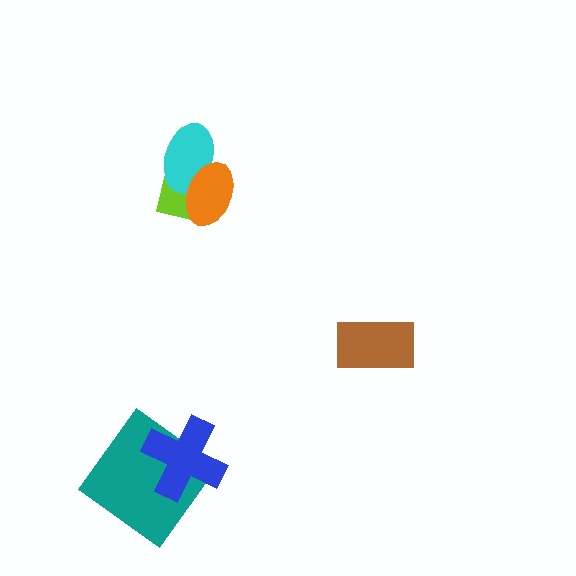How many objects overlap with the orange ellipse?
2 objects overlap with the orange ellipse.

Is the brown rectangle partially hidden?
No, no other shape covers it.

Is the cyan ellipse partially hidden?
Yes, it is partially covered by another shape.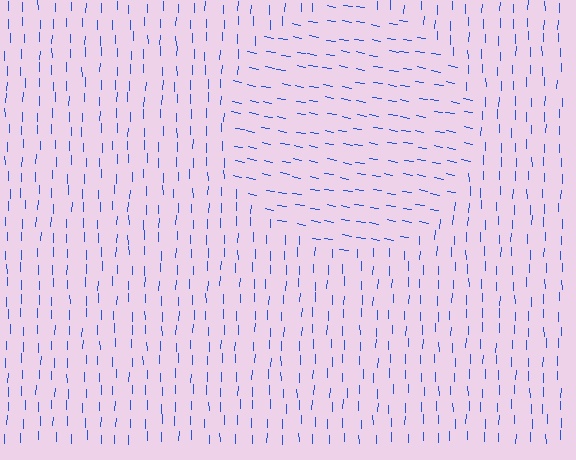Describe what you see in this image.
The image is filled with small blue line segments. A circle region in the image has lines oriented differently from the surrounding lines, creating a visible texture boundary.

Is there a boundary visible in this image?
Yes, there is a texture boundary formed by a change in line orientation.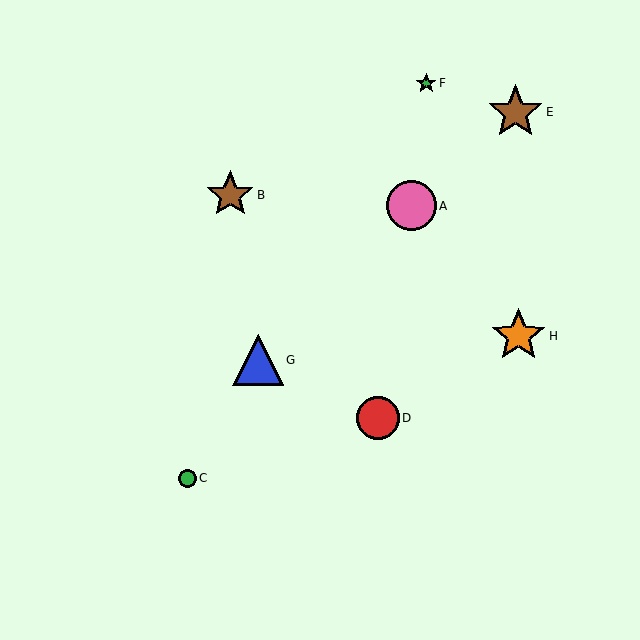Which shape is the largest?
The brown star (labeled E) is the largest.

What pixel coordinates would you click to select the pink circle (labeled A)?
Click at (411, 206) to select the pink circle A.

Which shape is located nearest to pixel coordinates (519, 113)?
The brown star (labeled E) at (516, 112) is nearest to that location.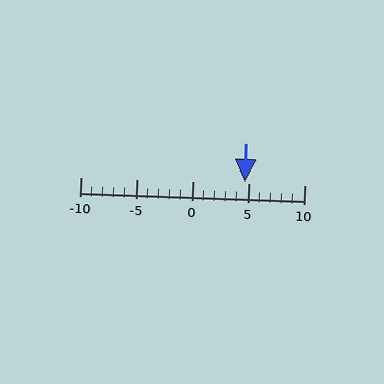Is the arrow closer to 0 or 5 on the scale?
The arrow is closer to 5.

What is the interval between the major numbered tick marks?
The major tick marks are spaced 5 units apart.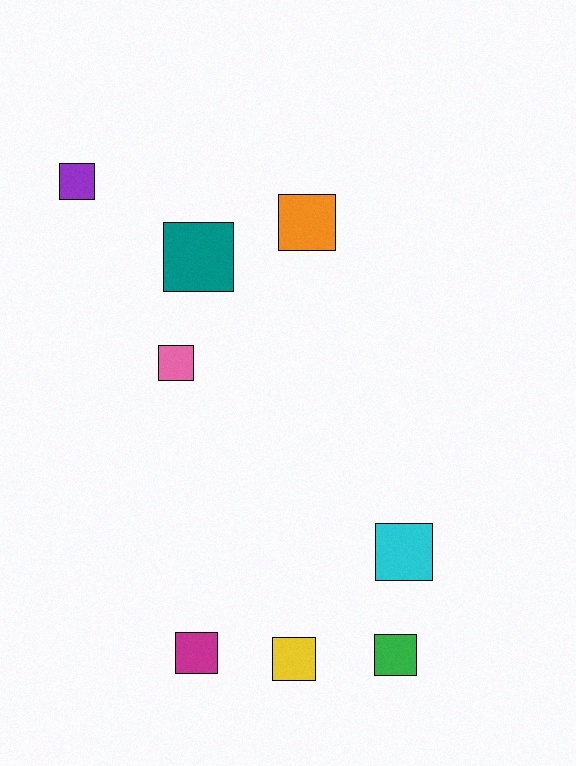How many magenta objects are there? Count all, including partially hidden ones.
There is 1 magenta object.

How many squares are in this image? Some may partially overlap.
There are 8 squares.